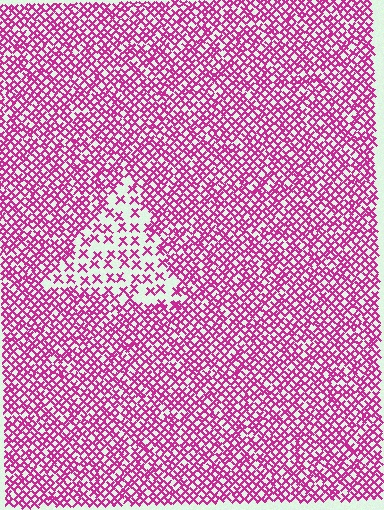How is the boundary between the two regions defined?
The boundary is defined by a change in element density (approximately 2.4x ratio). All elements are the same color, size, and shape.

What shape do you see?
I see a triangle.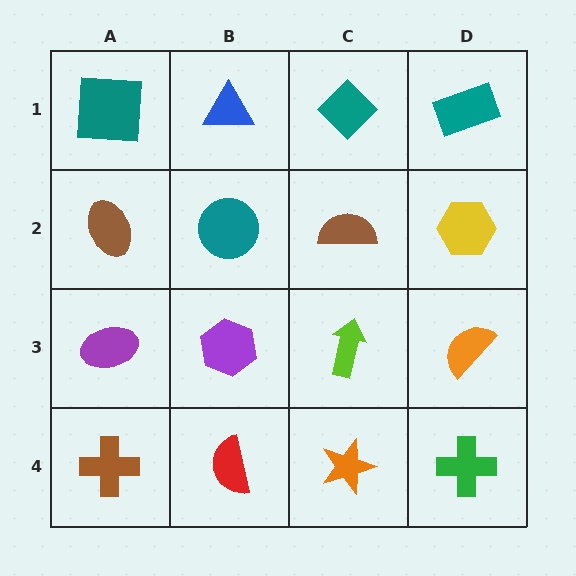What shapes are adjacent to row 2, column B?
A blue triangle (row 1, column B), a purple hexagon (row 3, column B), a brown ellipse (row 2, column A), a brown semicircle (row 2, column C).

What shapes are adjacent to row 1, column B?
A teal circle (row 2, column B), a teal square (row 1, column A), a teal diamond (row 1, column C).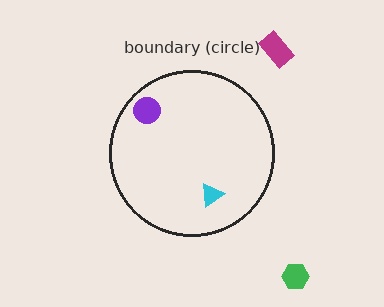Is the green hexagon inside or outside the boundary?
Outside.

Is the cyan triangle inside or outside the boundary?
Inside.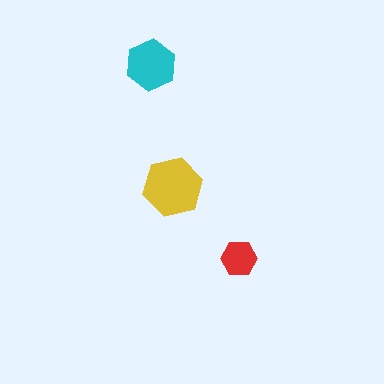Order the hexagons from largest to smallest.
the yellow one, the cyan one, the red one.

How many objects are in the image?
There are 3 objects in the image.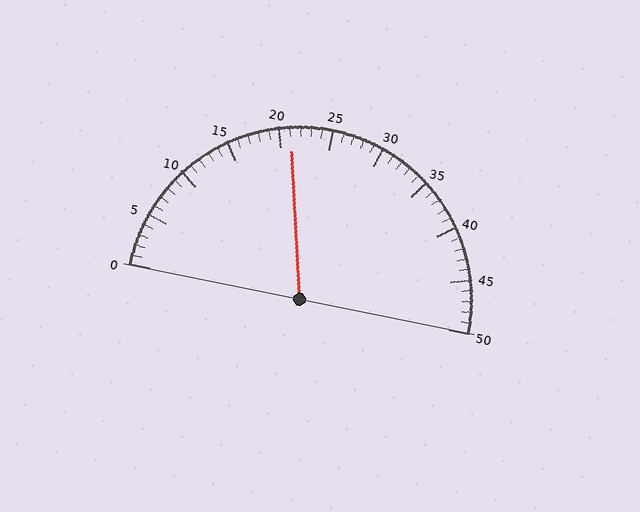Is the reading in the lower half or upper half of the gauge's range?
The reading is in the lower half of the range (0 to 50).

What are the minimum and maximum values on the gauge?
The gauge ranges from 0 to 50.